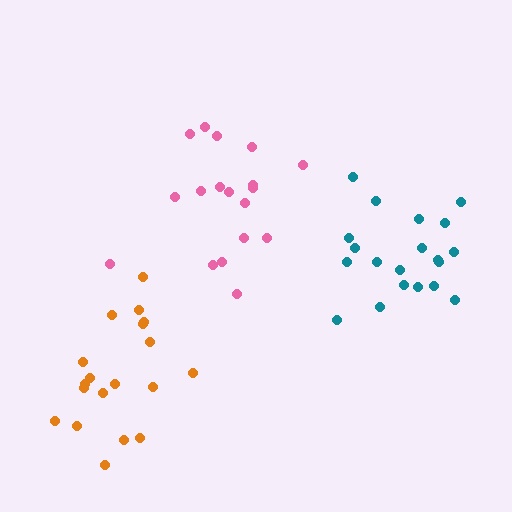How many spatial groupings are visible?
There are 3 spatial groupings.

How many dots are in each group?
Group 1: 18 dots, Group 2: 20 dots, Group 3: 19 dots (57 total).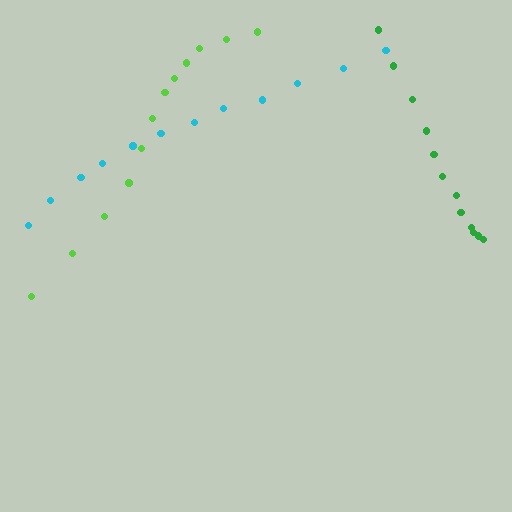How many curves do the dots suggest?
There are 3 distinct paths.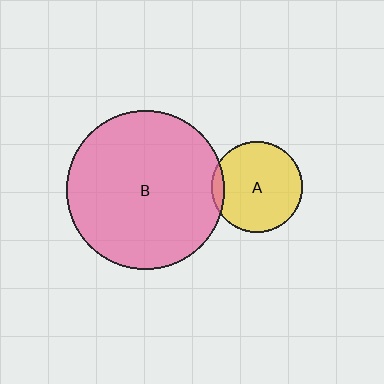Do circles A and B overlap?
Yes.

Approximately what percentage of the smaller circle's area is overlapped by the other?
Approximately 5%.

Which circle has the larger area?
Circle B (pink).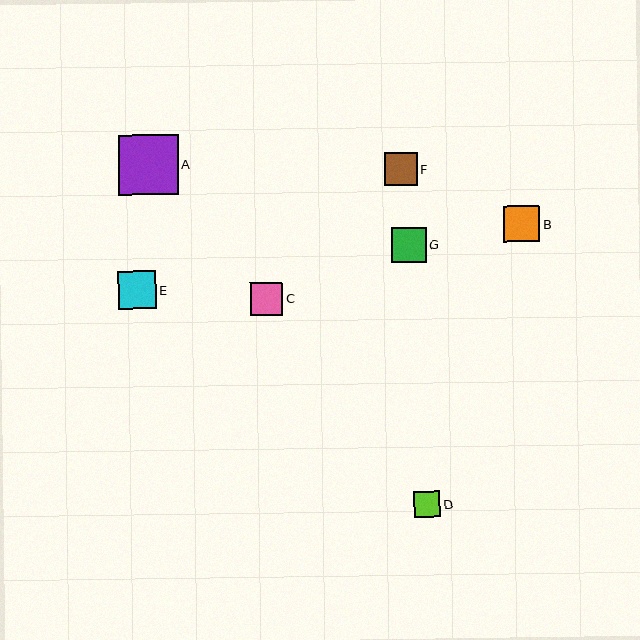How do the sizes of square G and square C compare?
Square G and square C are approximately the same size.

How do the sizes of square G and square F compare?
Square G and square F are approximately the same size.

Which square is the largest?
Square A is the largest with a size of approximately 60 pixels.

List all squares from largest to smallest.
From largest to smallest: A, E, B, G, C, F, D.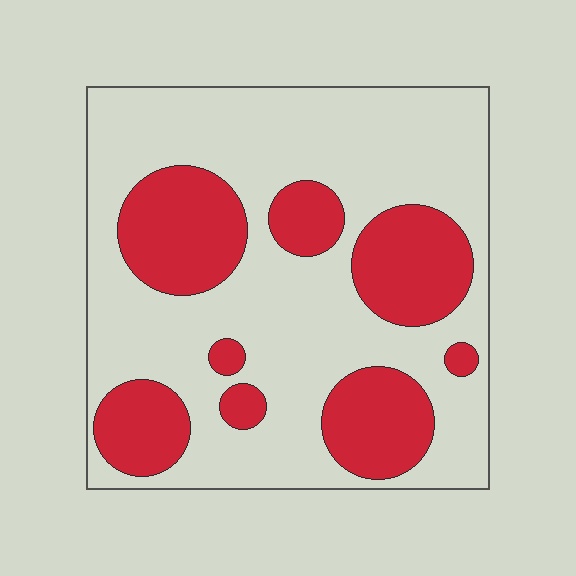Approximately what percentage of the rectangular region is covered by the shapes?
Approximately 30%.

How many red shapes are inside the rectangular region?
8.